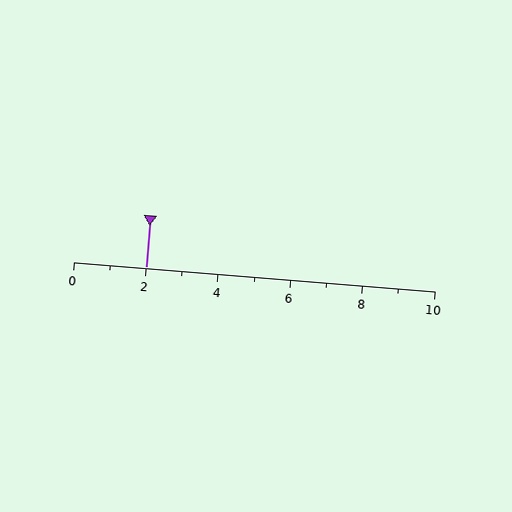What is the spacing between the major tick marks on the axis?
The major ticks are spaced 2 apart.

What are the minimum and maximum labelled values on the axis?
The axis runs from 0 to 10.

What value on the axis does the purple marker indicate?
The marker indicates approximately 2.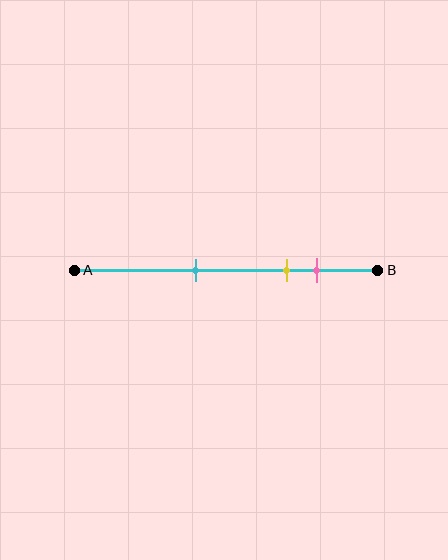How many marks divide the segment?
There are 3 marks dividing the segment.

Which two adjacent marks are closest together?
The yellow and pink marks are the closest adjacent pair.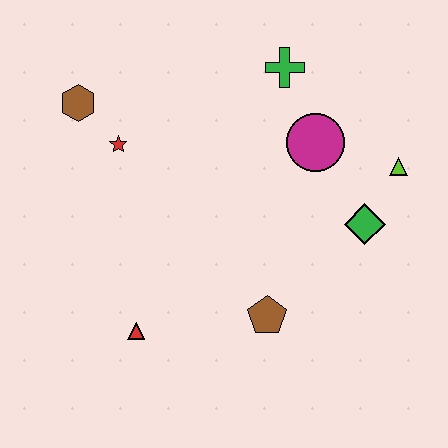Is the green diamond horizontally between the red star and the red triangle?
No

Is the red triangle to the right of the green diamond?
No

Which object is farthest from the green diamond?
The brown hexagon is farthest from the green diamond.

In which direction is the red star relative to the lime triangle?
The red star is to the left of the lime triangle.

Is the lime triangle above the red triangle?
Yes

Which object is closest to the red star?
The brown hexagon is closest to the red star.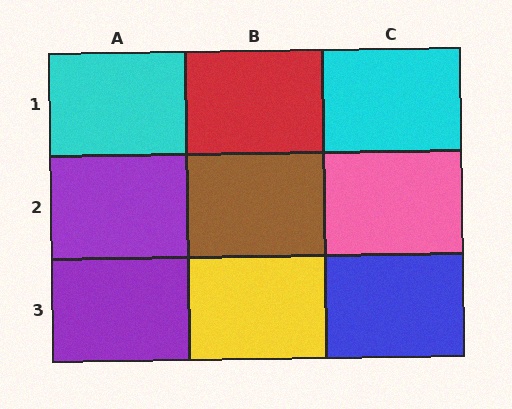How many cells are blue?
1 cell is blue.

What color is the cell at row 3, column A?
Purple.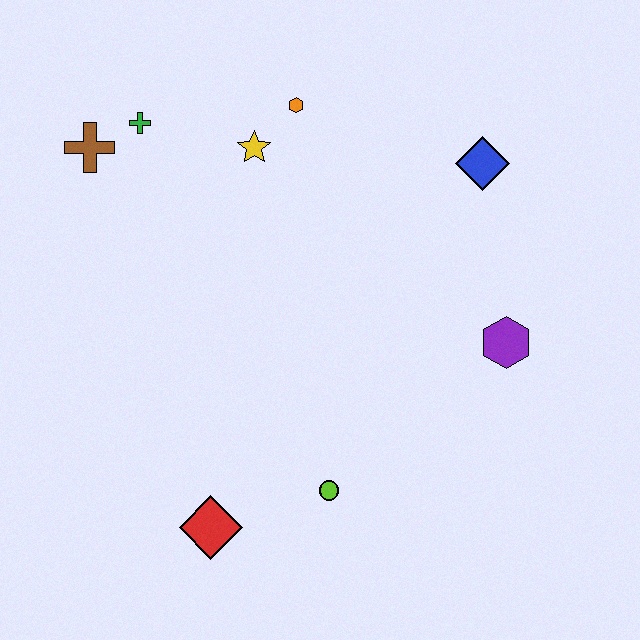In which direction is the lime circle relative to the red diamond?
The lime circle is to the right of the red diamond.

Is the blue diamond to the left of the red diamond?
No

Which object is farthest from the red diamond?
The blue diamond is farthest from the red diamond.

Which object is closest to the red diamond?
The lime circle is closest to the red diamond.